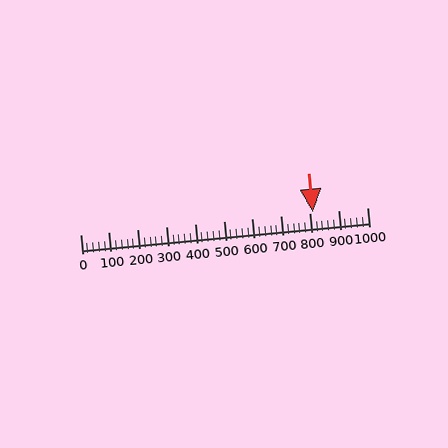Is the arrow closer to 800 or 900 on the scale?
The arrow is closer to 800.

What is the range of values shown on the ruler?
The ruler shows values from 0 to 1000.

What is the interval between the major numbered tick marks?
The major tick marks are spaced 100 units apart.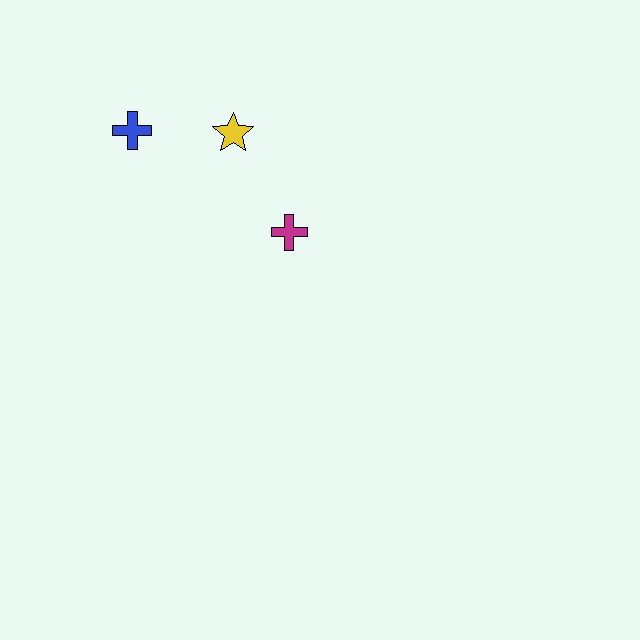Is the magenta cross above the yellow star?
No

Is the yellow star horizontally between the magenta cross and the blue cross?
Yes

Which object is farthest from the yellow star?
The magenta cross is farthest from the yellow star.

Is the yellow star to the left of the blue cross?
No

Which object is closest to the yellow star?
The blue cross is closest to the yellow star.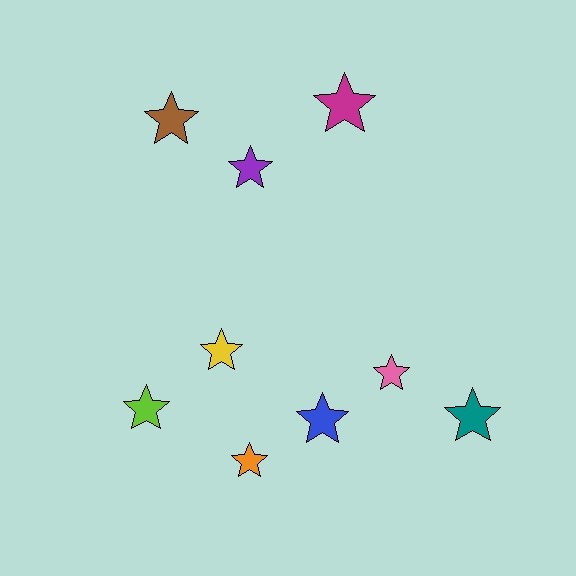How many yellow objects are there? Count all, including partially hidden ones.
There is 1 yellow object.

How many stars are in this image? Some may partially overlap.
There are 9 stars.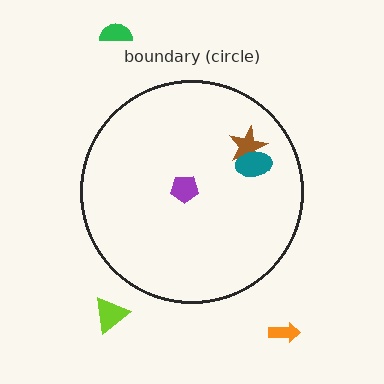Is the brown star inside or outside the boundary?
Inside.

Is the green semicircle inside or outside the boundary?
Outside.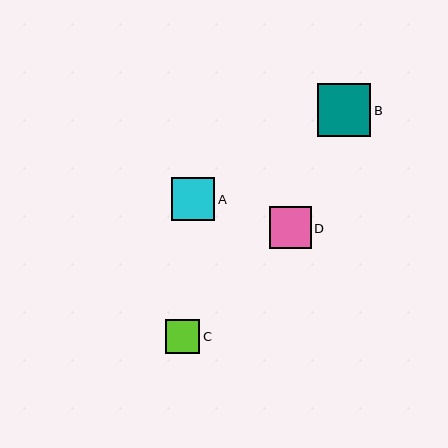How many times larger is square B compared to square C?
Square B is approximately 1.6 times the size of square C.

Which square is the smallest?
Square C is the smallest with a size of approximately 34 pixels.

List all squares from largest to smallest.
From largest to smallest: B, A, D, C.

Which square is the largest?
Square B is the largest with a size of approximately 54 pixels.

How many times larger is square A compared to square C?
Square A is approximately 1.3 times the size of square C.